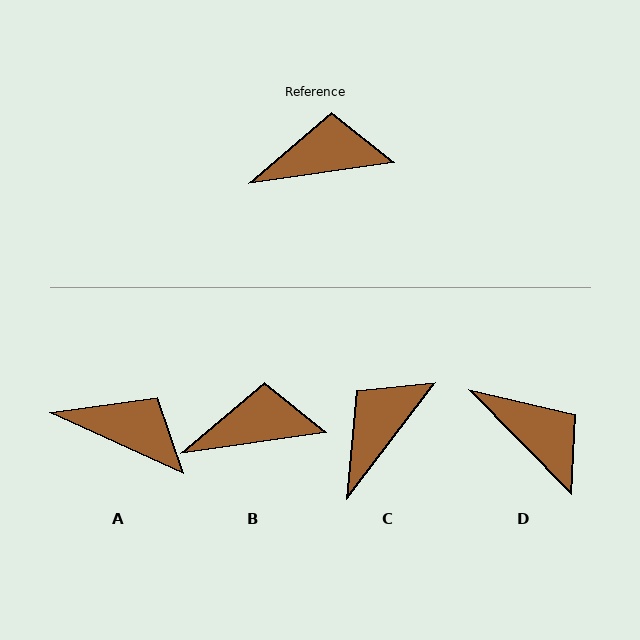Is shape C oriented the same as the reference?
No, it is off by about 44 degrees.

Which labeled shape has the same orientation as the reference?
B.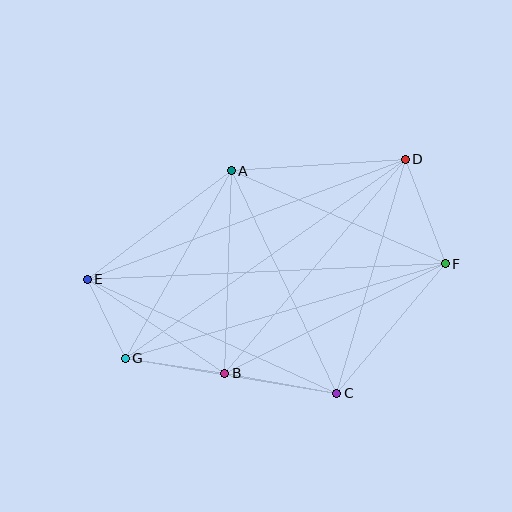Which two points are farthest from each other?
Points E and F are farthest from each other.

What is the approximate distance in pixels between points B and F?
The distance between B and F is approximately 246 pixels.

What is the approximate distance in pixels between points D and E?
The distance between D and E is approximately 340 pixels.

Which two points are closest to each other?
Points E and G are closest to each other.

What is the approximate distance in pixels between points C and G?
The distance between C and G is approximately 214 pixels.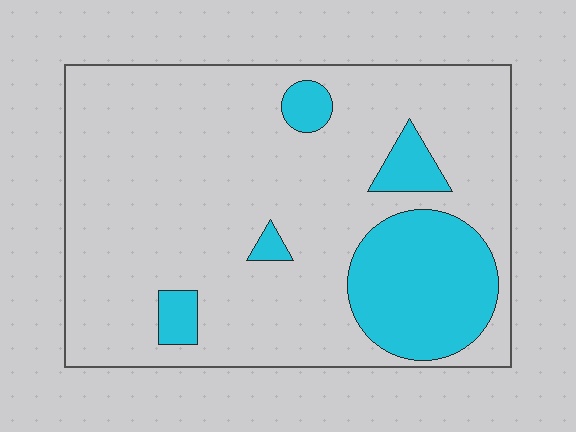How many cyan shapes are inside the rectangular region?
5.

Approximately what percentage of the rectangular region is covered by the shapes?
Approximately 20%.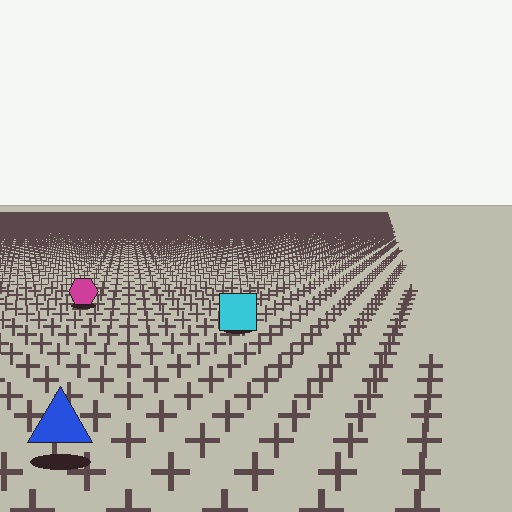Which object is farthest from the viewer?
The magenta hexagon is farthest from the viewer. It appears smaller and the ground texture around it is denser.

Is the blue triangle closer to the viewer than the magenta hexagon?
Yes. The blue triangle is closer — you can tell from the texture gradient: the ground texture is coarser near it.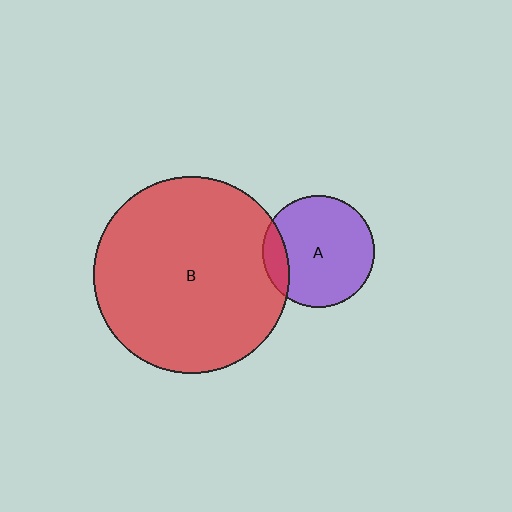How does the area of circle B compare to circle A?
Approximately 3.1 times.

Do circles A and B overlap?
Yes.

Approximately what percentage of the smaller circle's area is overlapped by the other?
Approximately 15%.